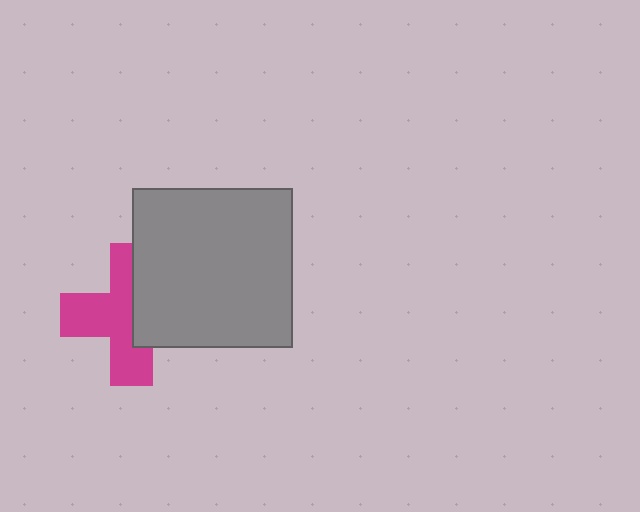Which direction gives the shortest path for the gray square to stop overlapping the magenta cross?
Moving right gives the shortest separation.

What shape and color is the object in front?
The object in front is a gray square.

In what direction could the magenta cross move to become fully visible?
The magenta cross could move left. That would shift it out from behind the gray square entirely.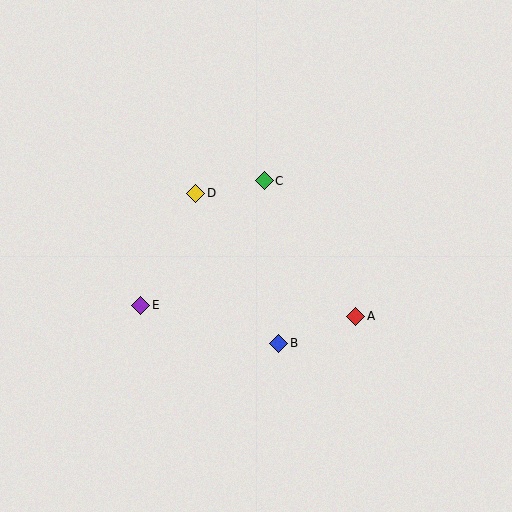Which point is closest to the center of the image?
Point C at (264, 181) is closest to the center.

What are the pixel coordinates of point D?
Point D is at (196, 193).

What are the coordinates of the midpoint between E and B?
The midpoint between E and B is at (210, 324).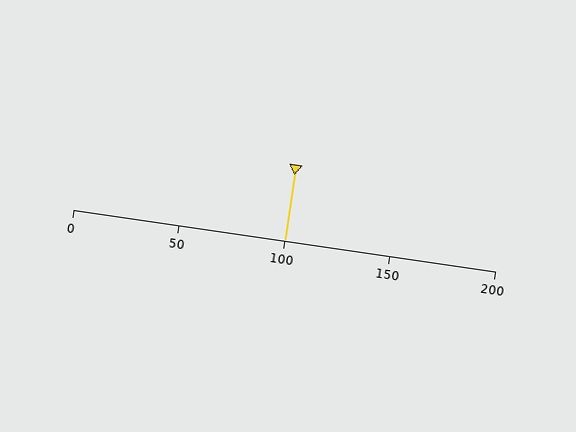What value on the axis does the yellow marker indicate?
The marker indicates approximately 100.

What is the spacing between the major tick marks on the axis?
The major ticks are spaced 50 apart.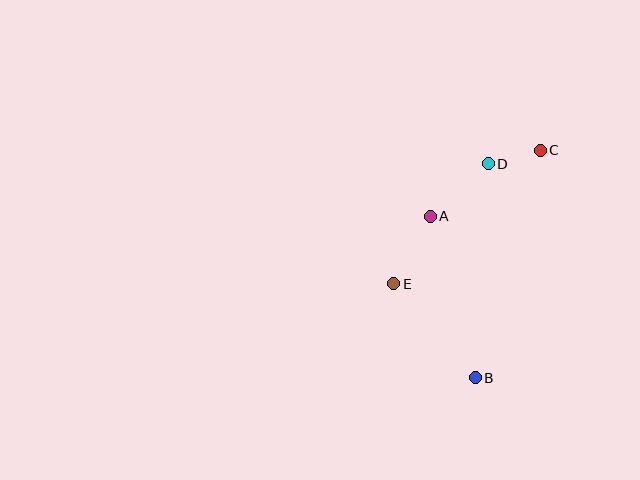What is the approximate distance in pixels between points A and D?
The distance between A and D is approximately 78 pixels.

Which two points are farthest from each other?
Points B and C are farthest from each other.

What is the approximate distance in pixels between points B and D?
The distance between B and D is approximately 214 pixels.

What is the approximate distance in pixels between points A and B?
The distance between A and B is approximately 168 pixels.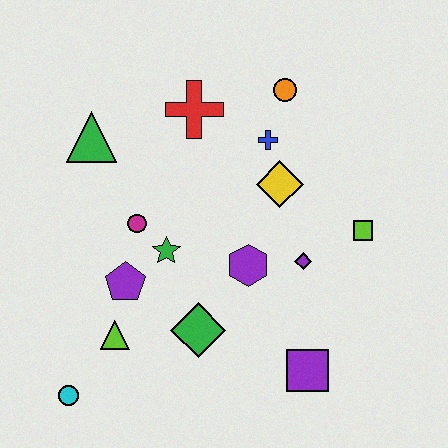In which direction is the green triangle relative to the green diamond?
The green triangle is above the green diamond.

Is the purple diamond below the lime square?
Yes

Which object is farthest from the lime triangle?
The orange circle is farthest from the lime triangle.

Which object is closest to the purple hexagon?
The purple diamond is closest to the purple hexagon.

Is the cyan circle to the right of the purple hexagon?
No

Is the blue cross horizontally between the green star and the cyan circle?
No